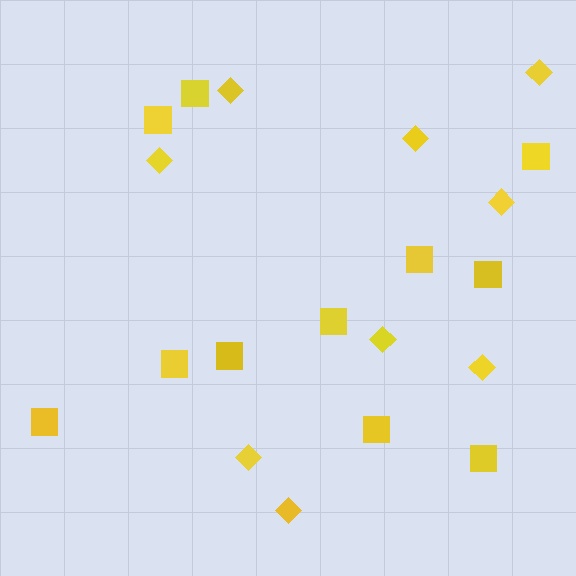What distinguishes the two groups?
There are 2 groups: one group of squares (11) and one group of diamonds (9).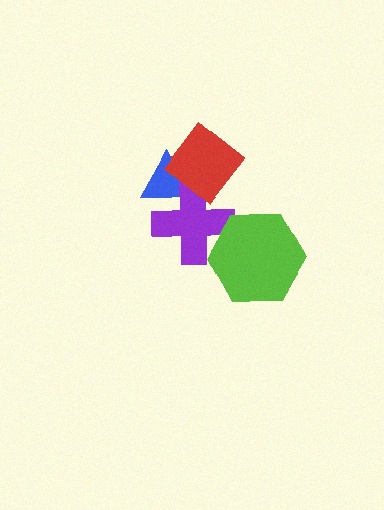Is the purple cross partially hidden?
Yes, it is partially covered by another shape.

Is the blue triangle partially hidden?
Yes, it is partially covered by another shape.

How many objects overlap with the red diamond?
2 objects overlap with the red diamond.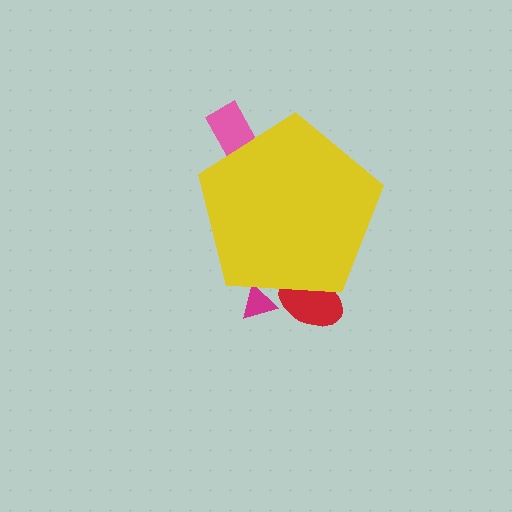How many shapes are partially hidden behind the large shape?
3 shapes are partially hidden.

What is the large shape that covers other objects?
A yellow pentagon.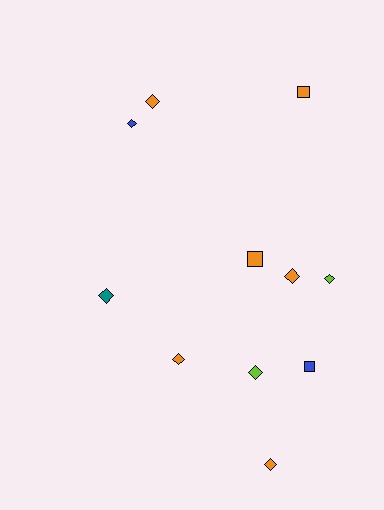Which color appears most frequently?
Orange, with 6 objects.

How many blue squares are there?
There is 1 blue square.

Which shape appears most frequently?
Diamond, with 8 objects.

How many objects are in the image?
There are 11 objects.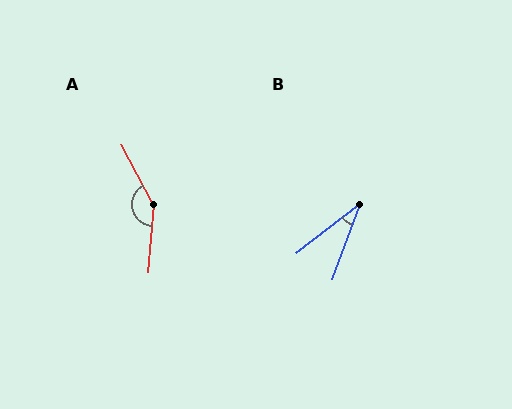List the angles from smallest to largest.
B (32°), A (148°).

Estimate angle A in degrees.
Approximately 148 degrees.